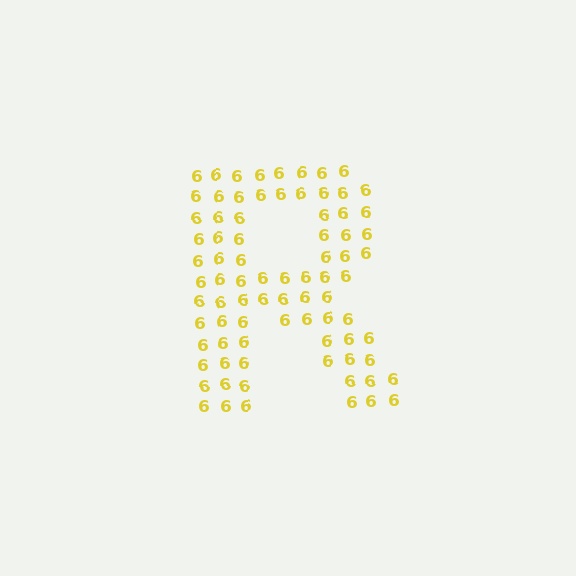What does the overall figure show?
The overall figure shows the letter R.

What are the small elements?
The small elements are digit 6's.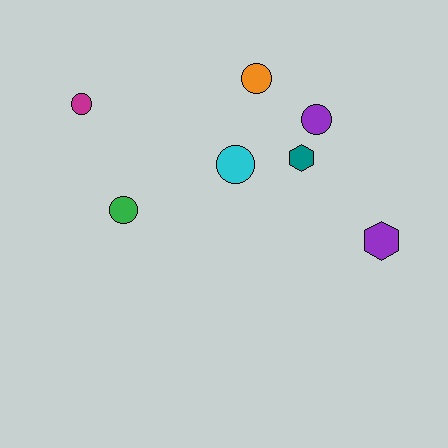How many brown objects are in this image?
There are no brown objects.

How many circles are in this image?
There are 5 circles.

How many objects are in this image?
There are 7 objects.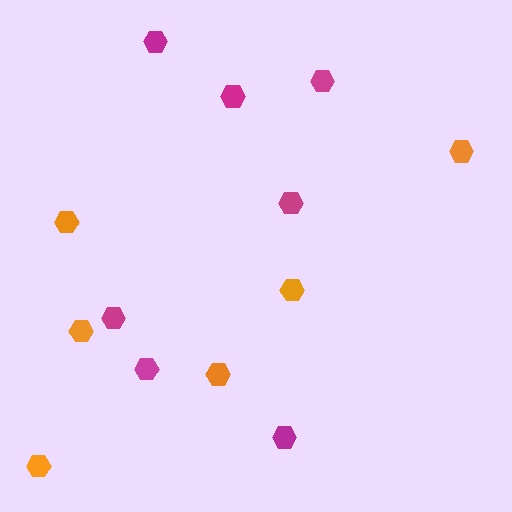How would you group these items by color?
There are 2 groups: one group of orange hexagons (6) and one group of magenta hexagons (7).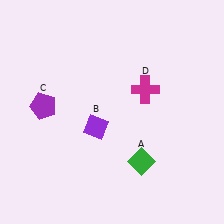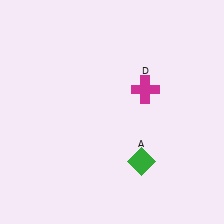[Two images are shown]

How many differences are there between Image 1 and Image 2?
There are 2 differences between the two images.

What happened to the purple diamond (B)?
The purple diamond (B) was removed in Image 2. It was in the bottom-left area of Image 1.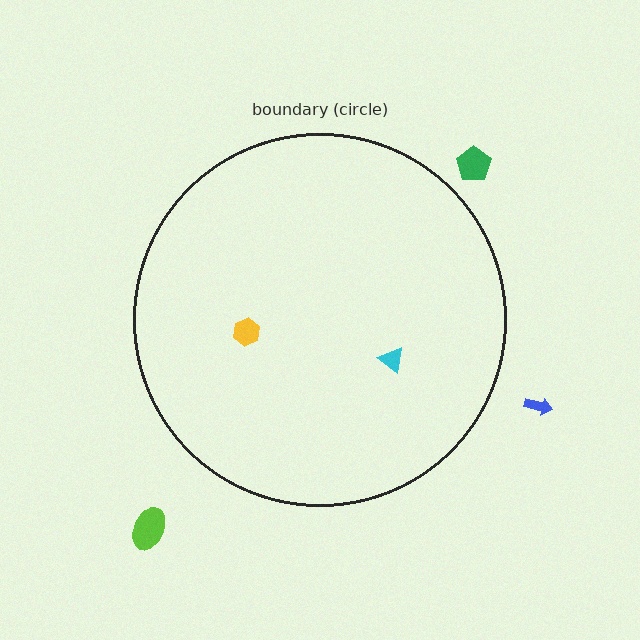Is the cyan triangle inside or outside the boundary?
Inside.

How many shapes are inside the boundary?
2 inside, 3 outside.